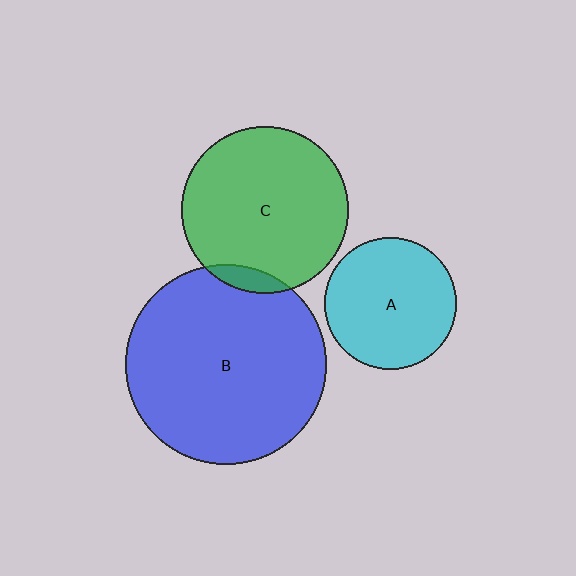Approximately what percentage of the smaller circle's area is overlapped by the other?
Approximately 5%.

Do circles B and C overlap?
Yes.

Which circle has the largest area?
Circle B (blue).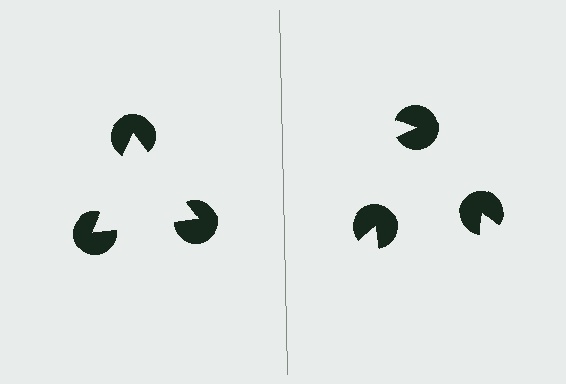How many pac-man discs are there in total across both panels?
6 — 3 on each side.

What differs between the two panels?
The pac-man discs are positioned identically on both sides; only the wedge orientations differ. On the left they align to a triangle; on the right they are misaligned.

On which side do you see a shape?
An illusory triangle appears on the left side. On the right side the wedge cuts are rotated, so no coherent shape forms.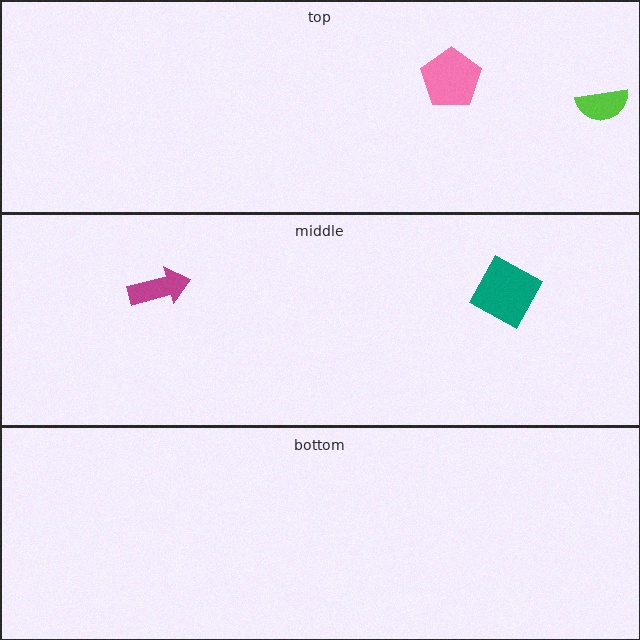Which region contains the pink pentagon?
The top region.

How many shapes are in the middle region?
2.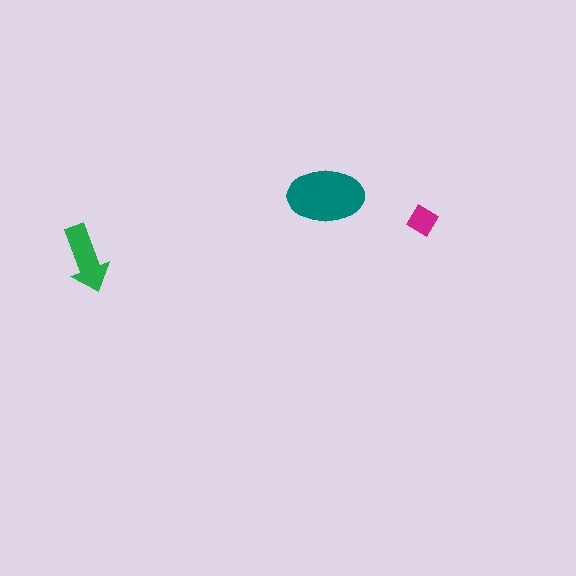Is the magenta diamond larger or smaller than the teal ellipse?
Smaller.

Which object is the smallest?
The magenta diamond.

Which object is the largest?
The teal ellipse.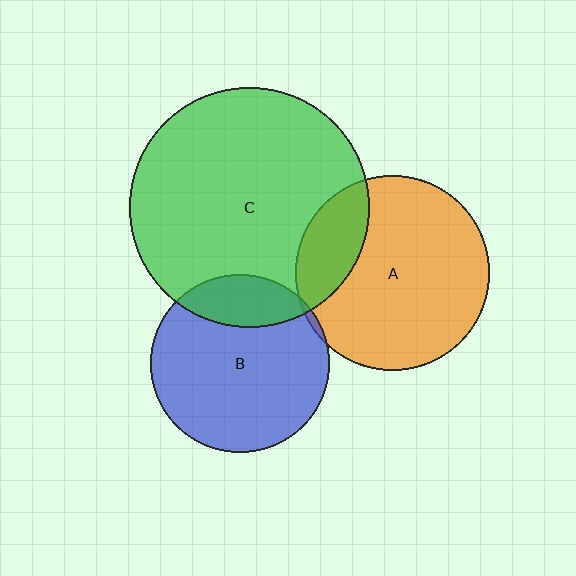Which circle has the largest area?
Circle C (green).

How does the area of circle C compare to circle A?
Approximately 1.5 times.